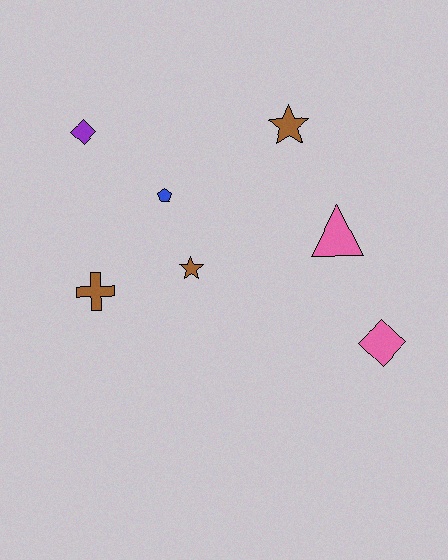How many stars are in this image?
There are 2 stars.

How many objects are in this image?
There are 7 objects.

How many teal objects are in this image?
There are no teal objects.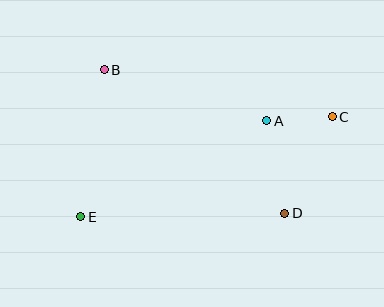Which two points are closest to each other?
Points A and C are closest to each other.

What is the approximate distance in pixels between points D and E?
The distance between D and E is approximately 204 pixels.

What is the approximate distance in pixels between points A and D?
The distance between A and D is approximately 94 pixels.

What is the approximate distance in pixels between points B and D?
The distance between B and D is approximately 231 pixels.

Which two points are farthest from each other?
Points C and E are farthest from each other.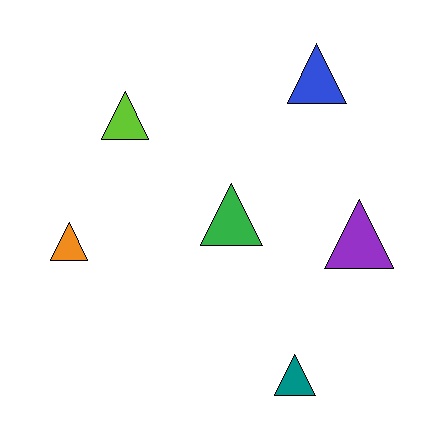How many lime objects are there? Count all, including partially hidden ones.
There is 1 lime object.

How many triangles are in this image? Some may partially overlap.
There are 6 triangles.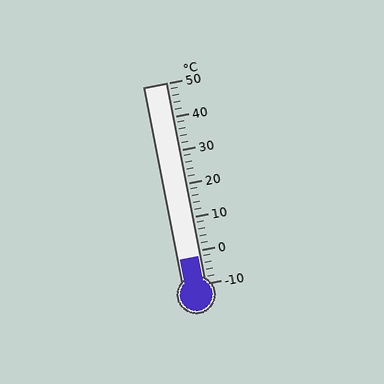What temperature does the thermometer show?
The thermometer shows approximately -2°C.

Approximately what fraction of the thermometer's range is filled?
The thermometer is filled to approximately 15% of its range.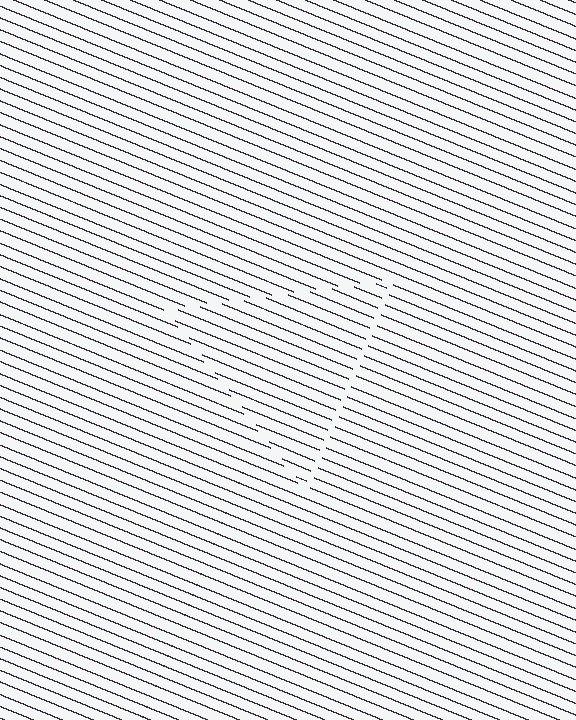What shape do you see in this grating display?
An illusory triangle. The interior of the shape contains the same grating, shifted by half a period — the contour is defined by the phase discontinuity where line-ends from the inner and outer gratings abut.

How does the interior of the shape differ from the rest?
The interior of the shape contains the same grating, shifted by half a period — the contour is defined by the phase discontinuity where line-ends from the inner and outer gratings abut.